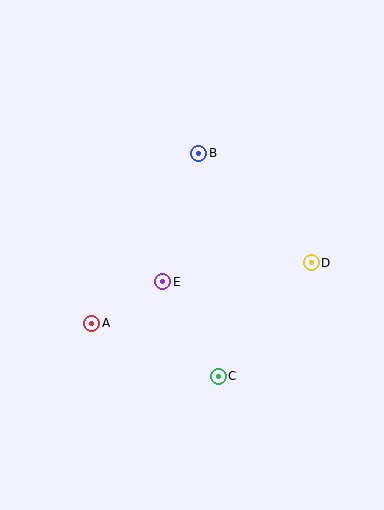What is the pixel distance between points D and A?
The distance between D and A is 228 pixels.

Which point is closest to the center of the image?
Point E at (163, 282) is closest to the center.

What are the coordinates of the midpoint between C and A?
The midpoint between C and A is at (155, 350).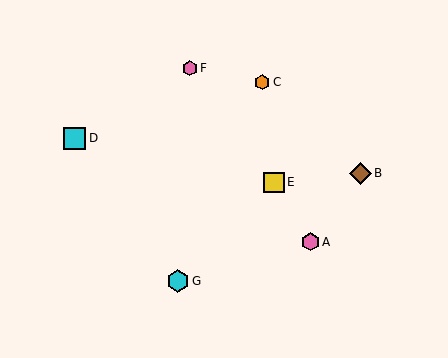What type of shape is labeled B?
Shape B is a brown diamond.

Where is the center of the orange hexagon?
The center of the orange hexagon is at (262, 82).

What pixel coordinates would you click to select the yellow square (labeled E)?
Click at (274, 182) to select the yellow square E.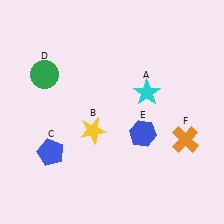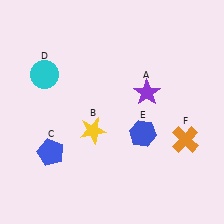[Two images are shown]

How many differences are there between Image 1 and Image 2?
There are 2 differences between the two images.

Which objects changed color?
A changed from cyan to purple. D changed from green to cyan.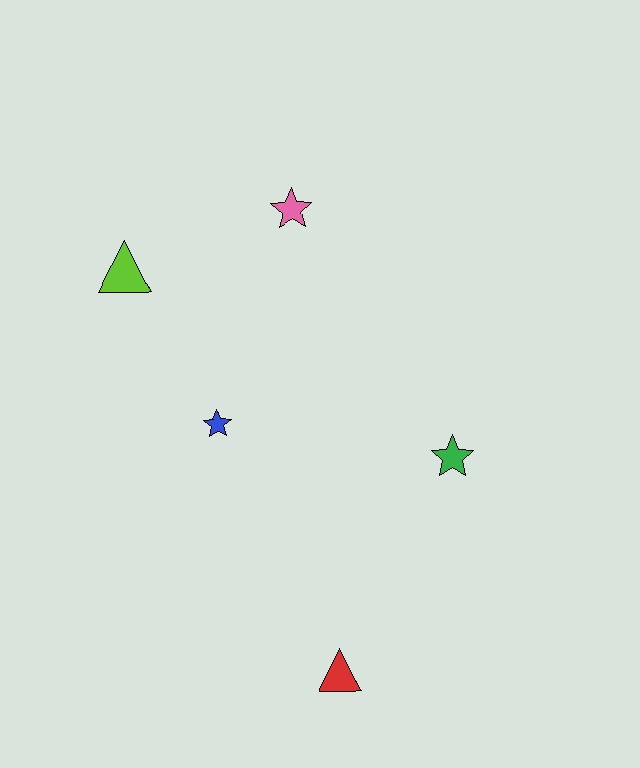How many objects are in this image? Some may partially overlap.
There are 5 objects.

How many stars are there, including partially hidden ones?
There are 3 stars.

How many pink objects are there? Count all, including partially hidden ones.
There is 1 pink object.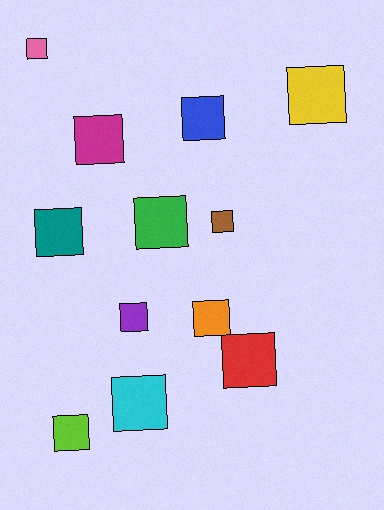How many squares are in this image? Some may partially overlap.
There are 12 squares.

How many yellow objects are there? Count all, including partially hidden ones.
There is 1 yellow object.